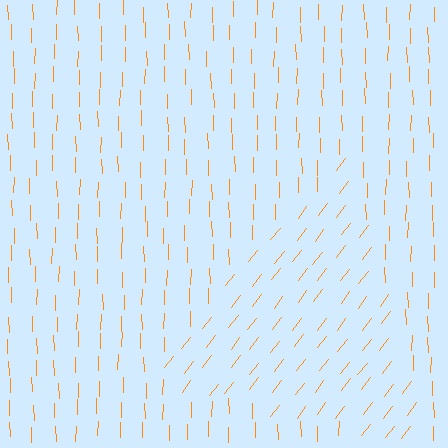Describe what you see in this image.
The image is filled with small orange line segments. A triangle region in the image has lines oriented differently from the surrounding lines, creating a visible texture boundary.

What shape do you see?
I see a triangle.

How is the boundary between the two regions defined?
The boundary is defined purely by a change in line orientation (approximately 38 degrees difference). All lines are the same color and thickness.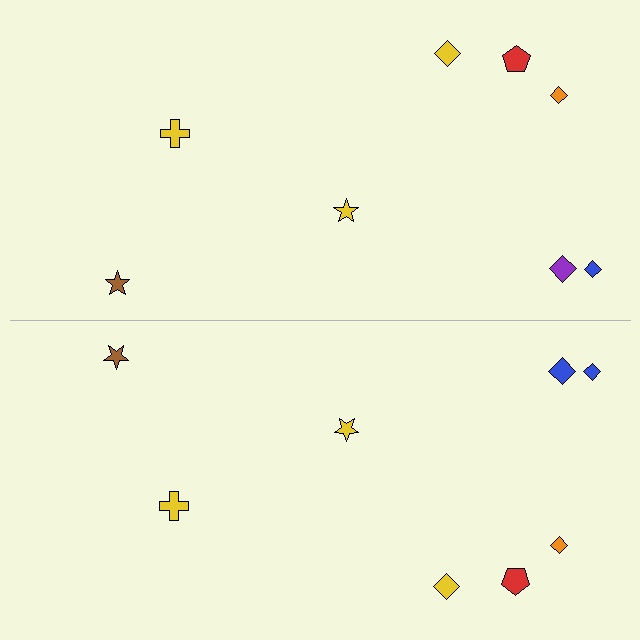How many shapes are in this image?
There are 16 shapes in this image.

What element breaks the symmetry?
The blue diamond on the bottom side breaks the symmetry — its mirror counterpart is purple.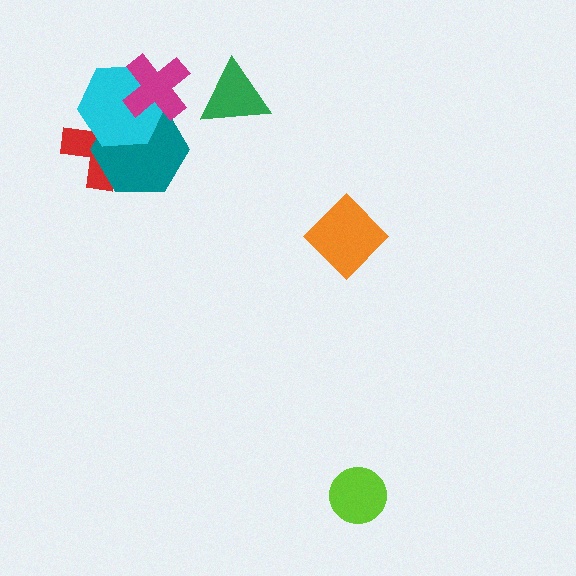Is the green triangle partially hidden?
No, no other shape covers it.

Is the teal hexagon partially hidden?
Yes, it is partially covered by another shape.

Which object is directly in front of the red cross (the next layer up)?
The teal hexagon is directly in front of the red cross.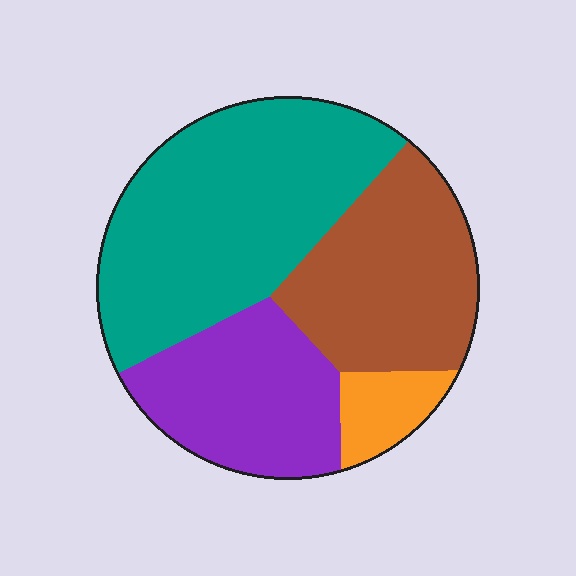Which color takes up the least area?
Orange, at roughly 5%.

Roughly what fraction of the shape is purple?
Purple covers around 25% of the shape.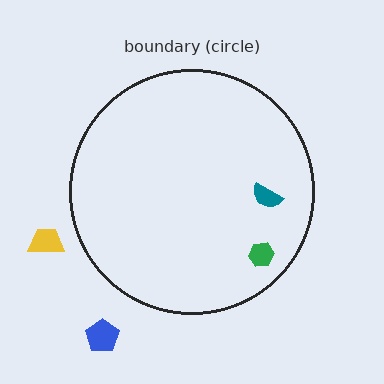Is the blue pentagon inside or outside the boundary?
Outside.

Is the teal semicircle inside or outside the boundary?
Inside.